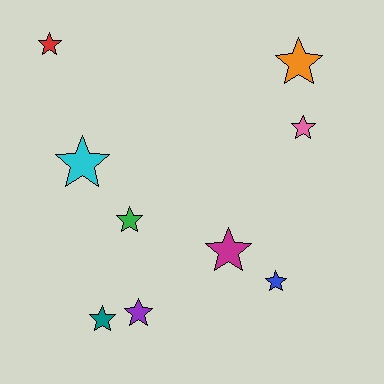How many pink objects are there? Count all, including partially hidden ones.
There is 1 pink object.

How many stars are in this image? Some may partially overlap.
There are 9 stars.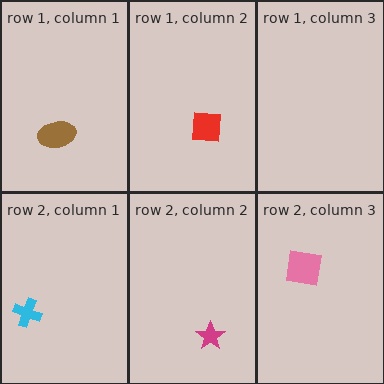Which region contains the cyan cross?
The row 2, column 1 region.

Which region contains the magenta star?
The row 2, column 2 region.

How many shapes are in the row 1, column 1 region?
1.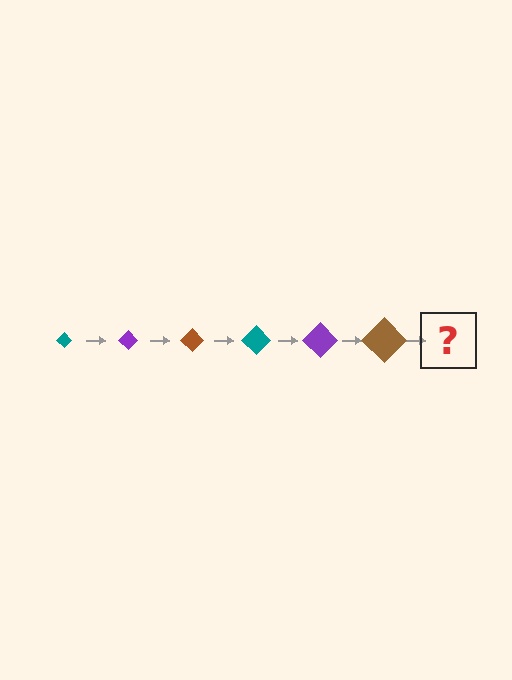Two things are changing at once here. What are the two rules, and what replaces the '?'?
The two rules are that the diamond grows larger each step and the color cycles through teal, purple, and brown. The '?' should be a teal diamond, larger than the previous one.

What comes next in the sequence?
The next element should be a teal diamond, larger than the previous one.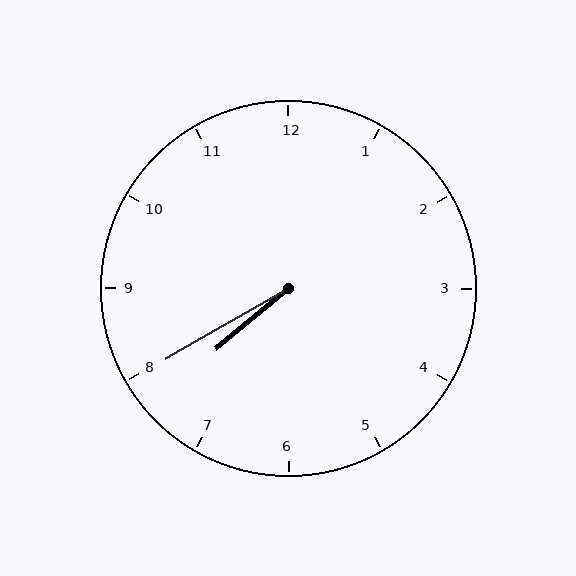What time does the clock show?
7:40.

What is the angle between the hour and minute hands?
Approximately 10 degrees.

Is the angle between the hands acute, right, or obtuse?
It is acute.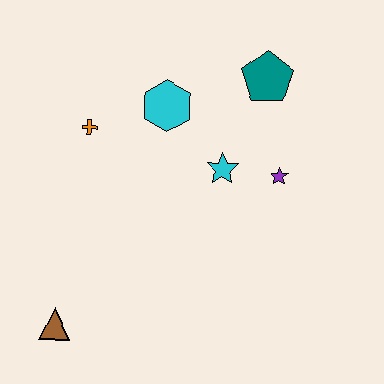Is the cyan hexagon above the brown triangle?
Yes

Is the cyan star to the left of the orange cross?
No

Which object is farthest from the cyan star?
The brown triangle is farthest from the cyan star.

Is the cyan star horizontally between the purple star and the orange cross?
Yes